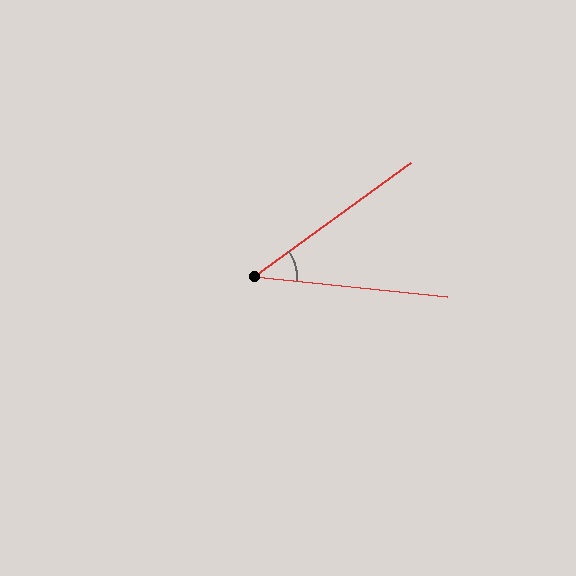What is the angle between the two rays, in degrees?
Approximately 42 degrees.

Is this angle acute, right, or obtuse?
It is acute.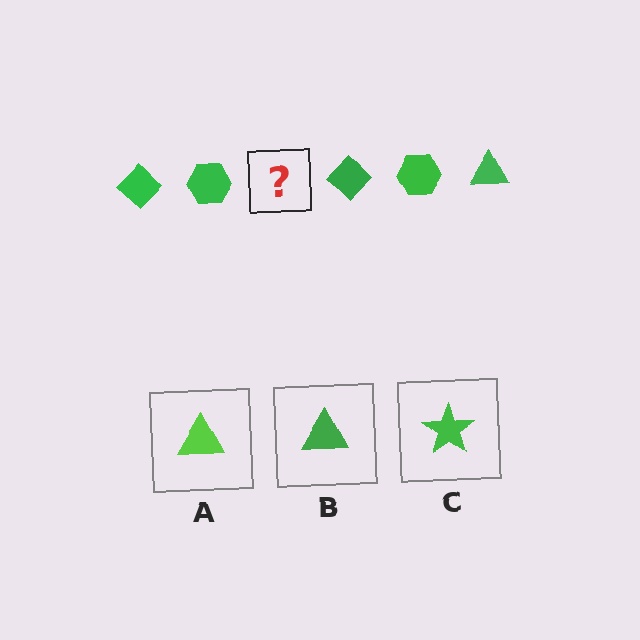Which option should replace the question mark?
Option B.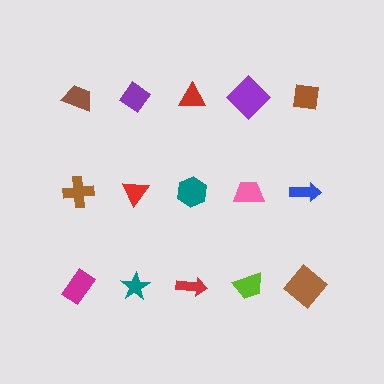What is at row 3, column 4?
A lime trapezoid.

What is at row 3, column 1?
A magenta rectangle.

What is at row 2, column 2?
A red triangle.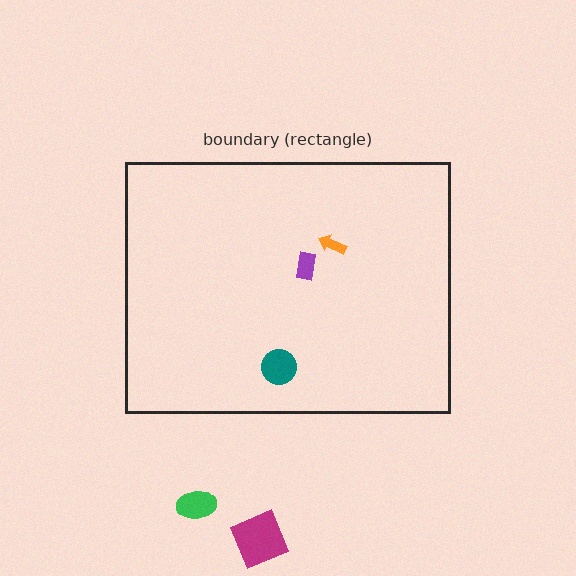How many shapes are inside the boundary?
3 inside, 2 outside.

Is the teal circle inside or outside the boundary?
Inside.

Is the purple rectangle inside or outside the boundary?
Inside.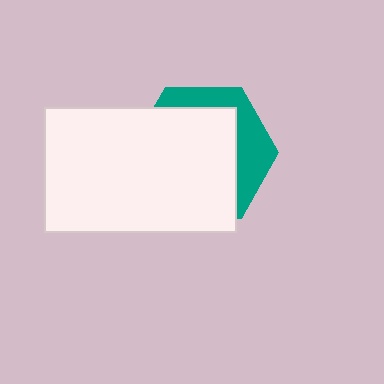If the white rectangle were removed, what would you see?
You would see the complete teal hexagon.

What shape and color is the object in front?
The object in front is a white rectangle.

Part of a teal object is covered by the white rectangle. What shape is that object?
It is a hexagon.